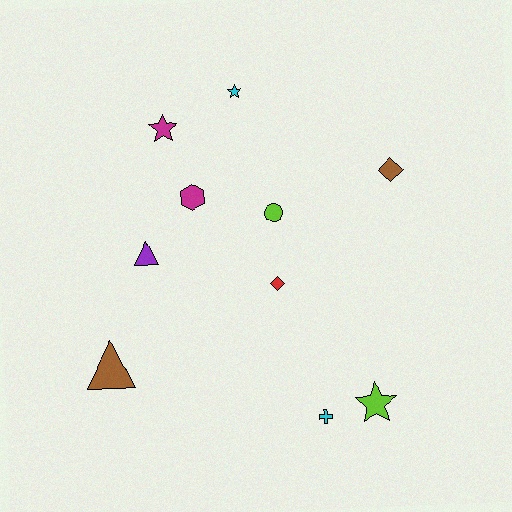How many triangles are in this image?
There are 2 triangles.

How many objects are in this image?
There are 10 objects.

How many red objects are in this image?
There is 1 red object.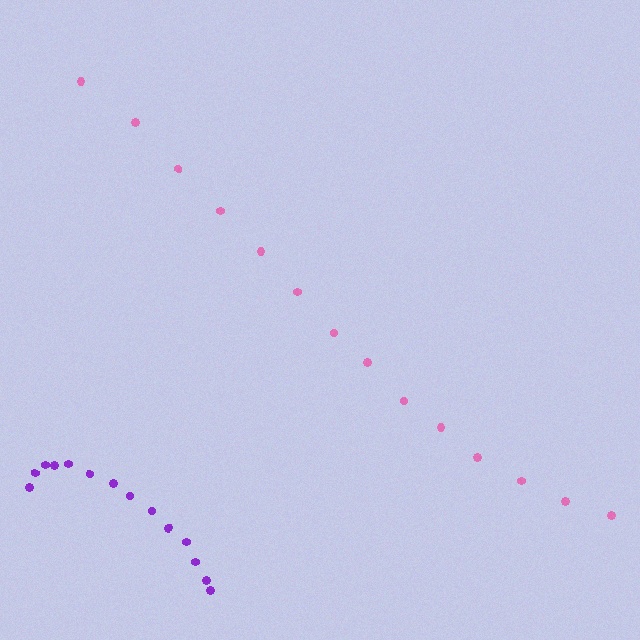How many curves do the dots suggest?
There are 2 distinct paths.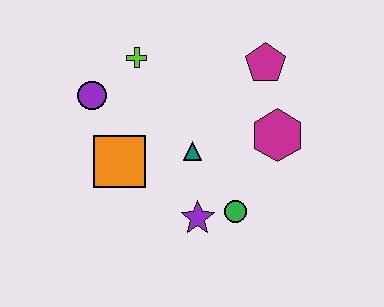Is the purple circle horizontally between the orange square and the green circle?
No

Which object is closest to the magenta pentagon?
The magenta hexagon is closest to the magenta pentagon.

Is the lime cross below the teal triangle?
No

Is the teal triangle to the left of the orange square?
No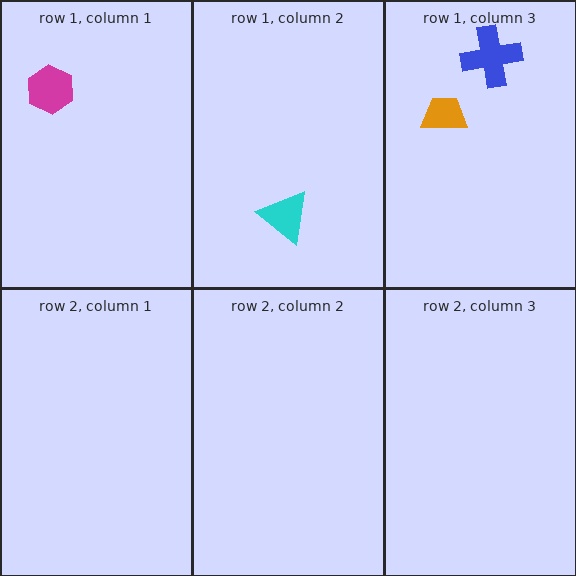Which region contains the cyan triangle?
The row 1, column 2 region.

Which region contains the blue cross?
The row 1, column 3 region.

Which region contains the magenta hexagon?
The row 1, column 1 region.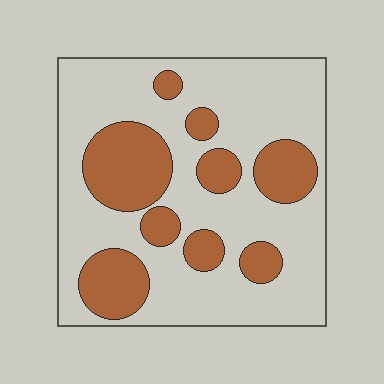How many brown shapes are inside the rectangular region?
9.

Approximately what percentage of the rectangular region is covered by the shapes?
Approximately 30%.